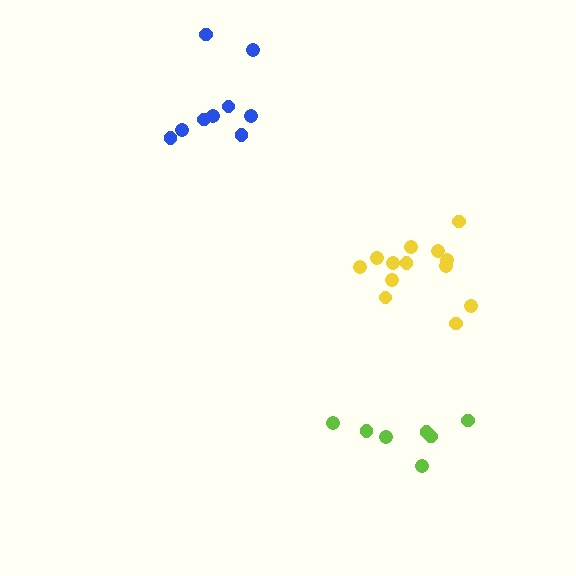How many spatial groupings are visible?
There are 3 spatial groupings.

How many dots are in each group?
Group 1: 9 dots, Group 2: 13 dots, Group 3: 7 dots (29 total).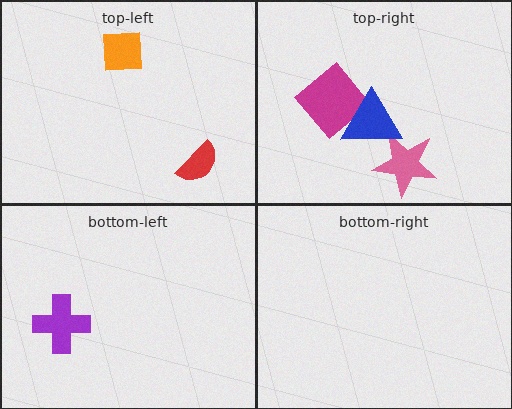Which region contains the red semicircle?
The top-left region.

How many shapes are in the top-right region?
3.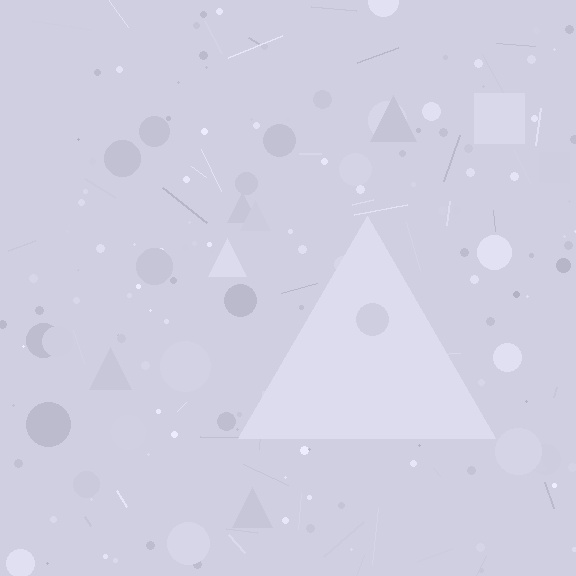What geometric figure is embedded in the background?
A triangle is embedded in the background.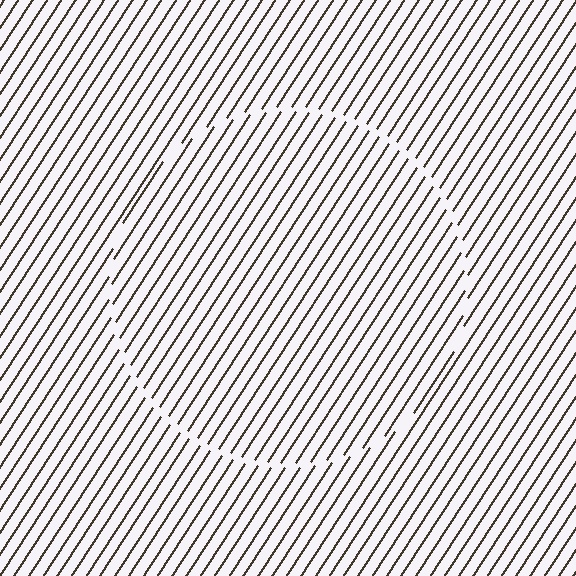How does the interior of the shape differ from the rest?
The interior of the shape contains the same grating, shifted by half a period — the contour is defined by the phase discontinuity where line-ends from the inner and outer gratings abut.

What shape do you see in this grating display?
An illusory circle. The interior of the shape contains the same grating, shifted by half a period — the contour is defined by the phase discontinuity where line-ends from the inner and outer gratings abut.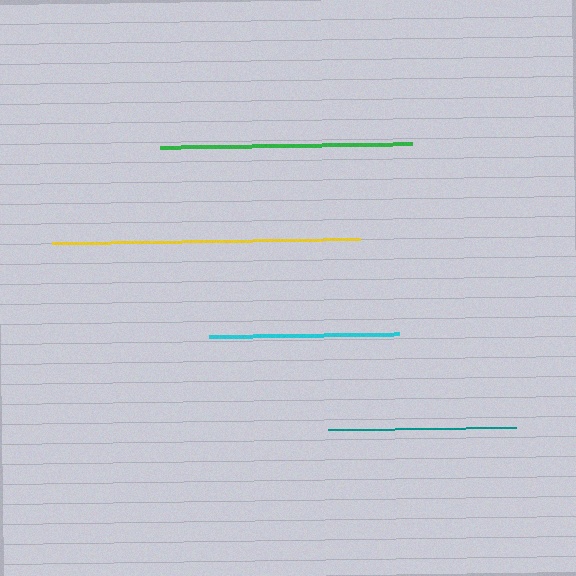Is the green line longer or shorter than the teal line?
The green line is longer than the teal line.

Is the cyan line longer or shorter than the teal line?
The cyan line is longer than the teal line.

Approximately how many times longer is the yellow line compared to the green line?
The yellow line is approximately 1.2 times the length of the green line.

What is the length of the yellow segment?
The yellow segment is approximately 308 pixels long.